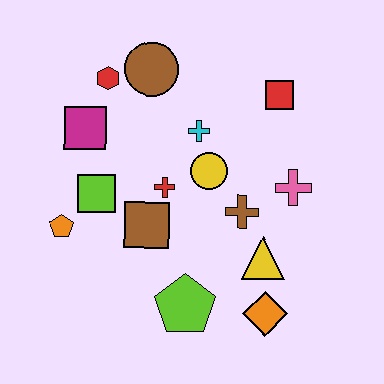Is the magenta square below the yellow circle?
No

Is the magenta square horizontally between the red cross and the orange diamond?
No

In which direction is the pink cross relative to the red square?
The pink cross is below the red square.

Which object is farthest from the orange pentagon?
The red square is farthest from the orange pentagon.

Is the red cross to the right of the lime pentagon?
No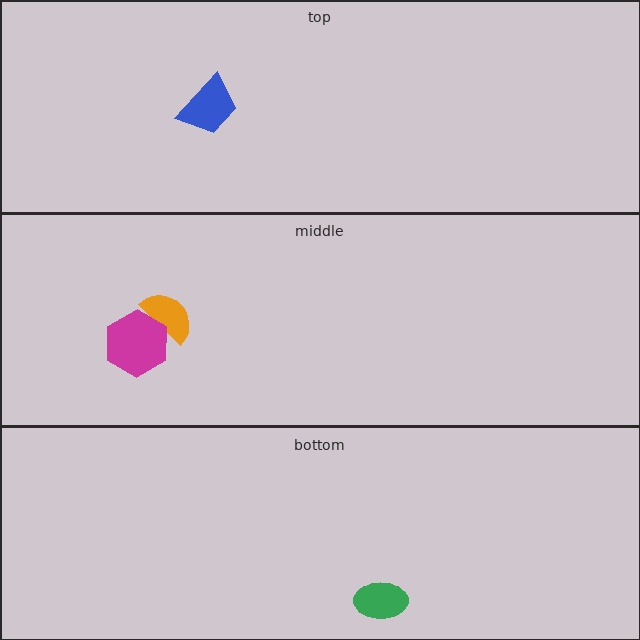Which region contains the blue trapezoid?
The top region.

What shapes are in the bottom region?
The green ellipse.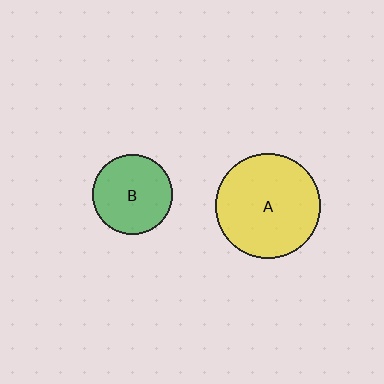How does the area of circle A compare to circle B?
Approximately 1.7 times.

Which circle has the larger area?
Circle A (yellow).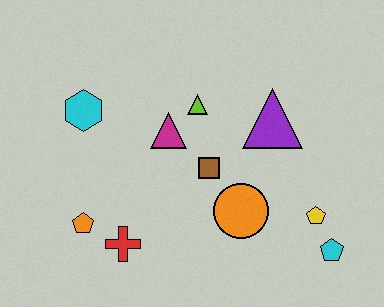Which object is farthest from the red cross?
The cyan pentagon is farthest from the red cross.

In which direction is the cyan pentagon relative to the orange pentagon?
The cyan pentagon is to the right of the orange pentagon.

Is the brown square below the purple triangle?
Yes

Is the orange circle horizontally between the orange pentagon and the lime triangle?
No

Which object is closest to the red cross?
The orange pentagon is closest to the red cross.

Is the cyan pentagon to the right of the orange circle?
Yes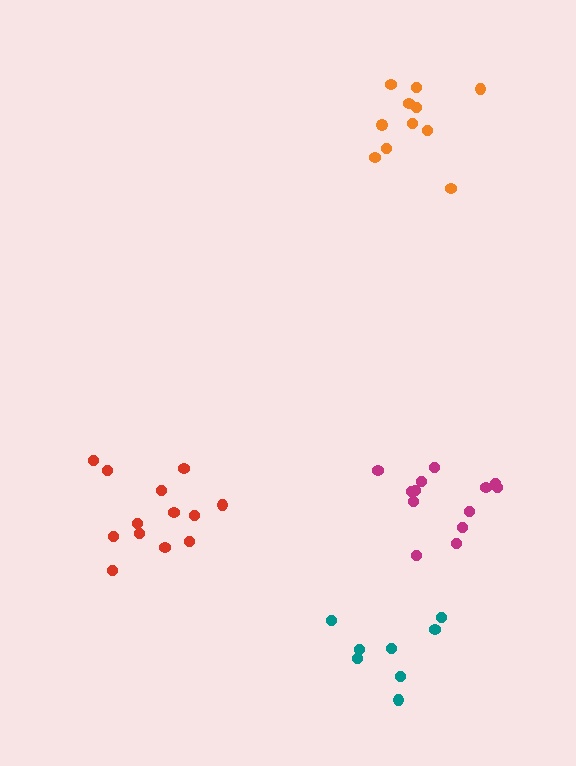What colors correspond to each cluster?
The clusters are colored: orange, teal, red, magenta.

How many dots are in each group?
Group 1: 11 dots, Group 2: 8 dots, Group 3: 13 dots, Group 4: 13 dots (45 total).